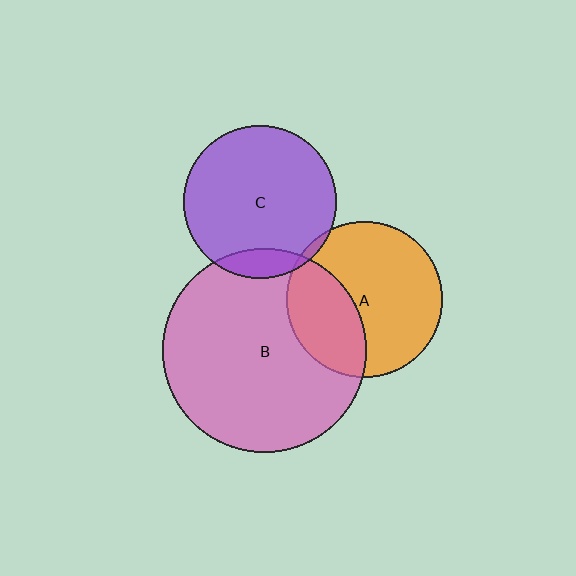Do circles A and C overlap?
Yes.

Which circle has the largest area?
Circle B (pink).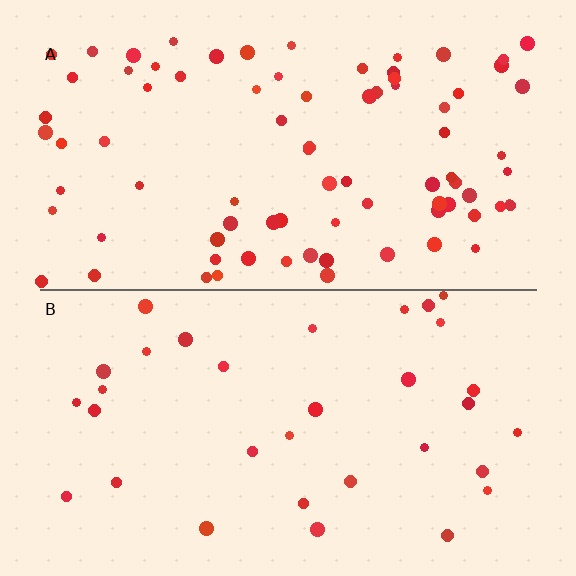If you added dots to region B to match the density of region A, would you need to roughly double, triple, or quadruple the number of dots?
Approximately double.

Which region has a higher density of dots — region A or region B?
A (the top).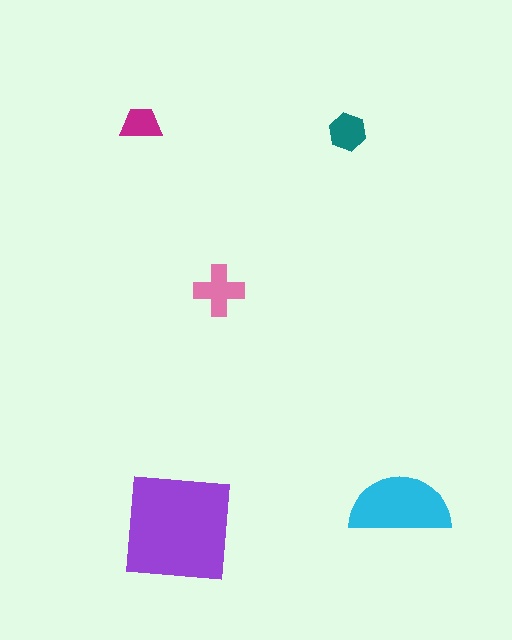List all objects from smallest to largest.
The magenta trapezoid, the teal hexagon, the pink cross, the cyan semicircle, the purple square.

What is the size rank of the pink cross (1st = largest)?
3rd.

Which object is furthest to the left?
The magenta trapezoid is leftmost.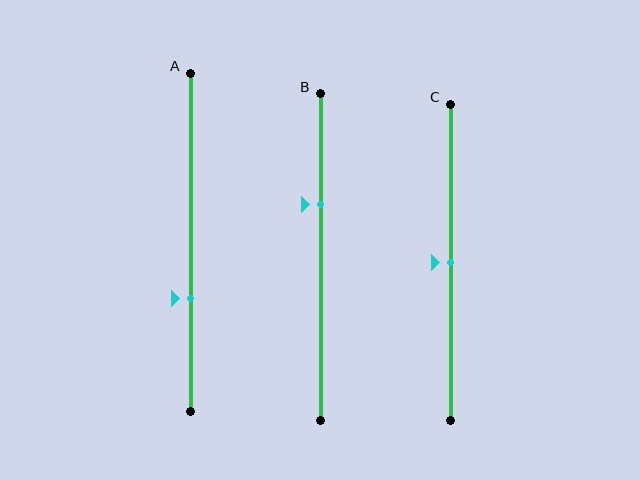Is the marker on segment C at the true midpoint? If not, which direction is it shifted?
Yes, the marker on segment C is at the true midpoint.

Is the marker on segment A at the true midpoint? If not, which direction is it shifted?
No, the marker on segment A is shifted downward by about 17% of the segment length.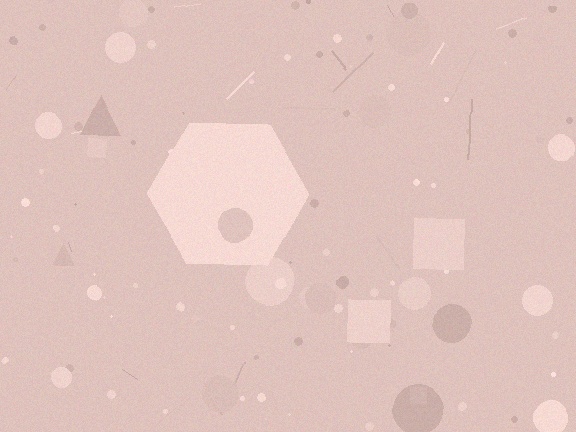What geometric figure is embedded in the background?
A hexagon is embedded in the background.